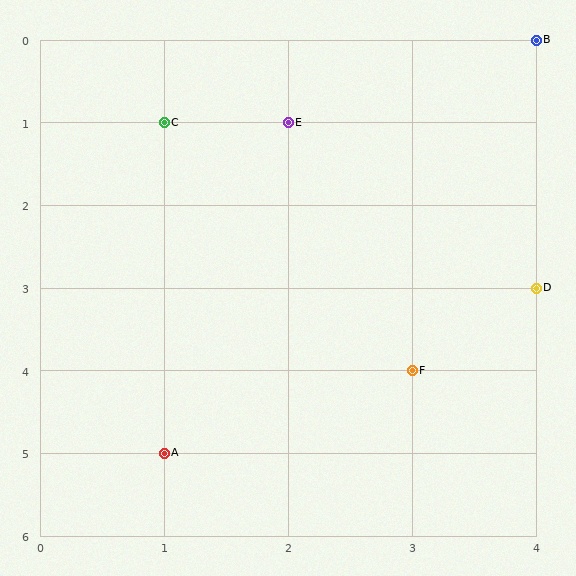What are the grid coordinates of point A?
Point A is at grid coordinates (1, 5).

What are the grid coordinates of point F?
Point F is at grid coordinates (3, 4).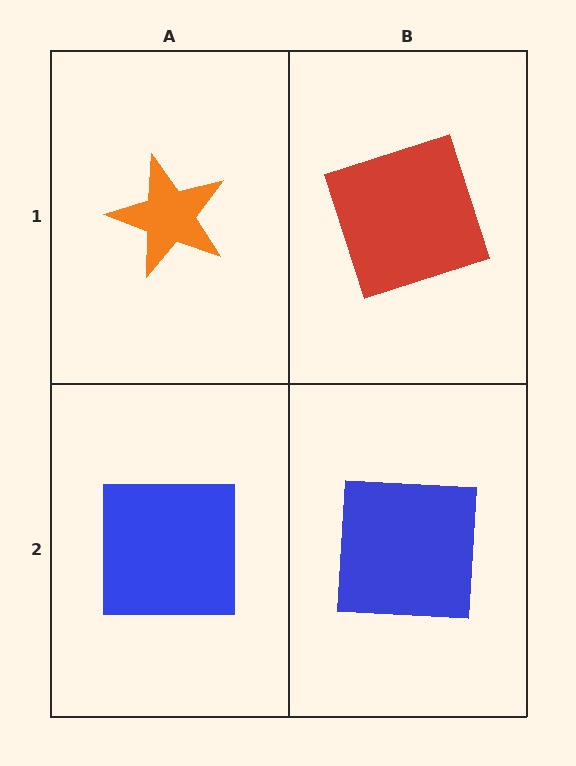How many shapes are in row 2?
2 shapes.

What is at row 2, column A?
A blue square.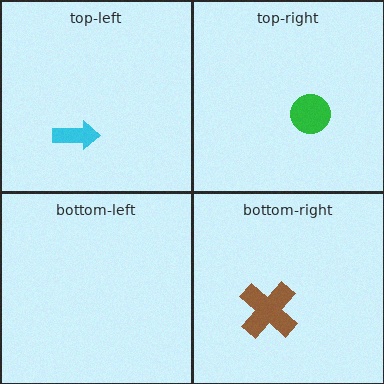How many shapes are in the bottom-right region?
1.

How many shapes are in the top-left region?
1.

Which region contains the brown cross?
The bottom-right region.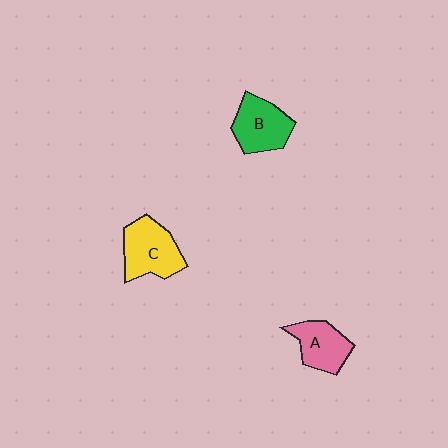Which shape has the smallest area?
Shape A (pink).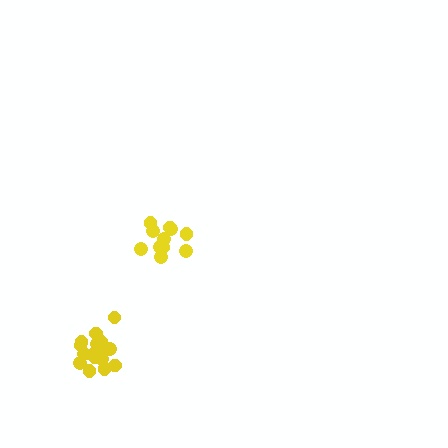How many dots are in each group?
Group 1: 11 dots, Group 2: 16 dots (27 total).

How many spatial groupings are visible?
There are 2 spatial groupings.